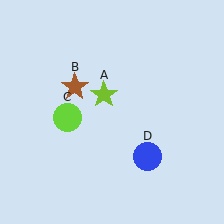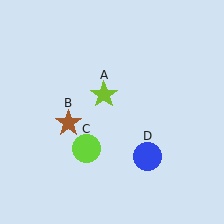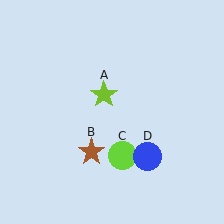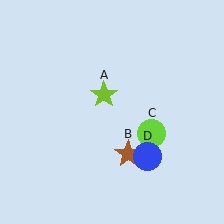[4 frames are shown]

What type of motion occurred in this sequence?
The brown star (object B), lime circle (object C) rotated counterclockwise around the center of the scene.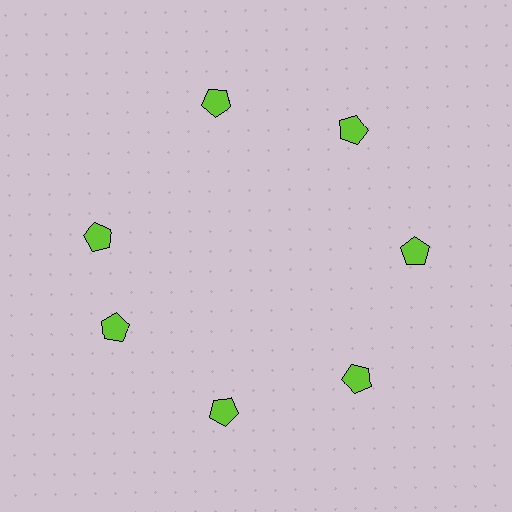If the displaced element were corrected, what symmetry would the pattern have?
It would have 7-fold rotational symmetry — the pattern would map onto itself every 51 degrees.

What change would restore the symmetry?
The symmetry would be restored by rotating it back into even spacing with its neighbors so that all 7 pentagons sit at equal angles and equal distance from the center.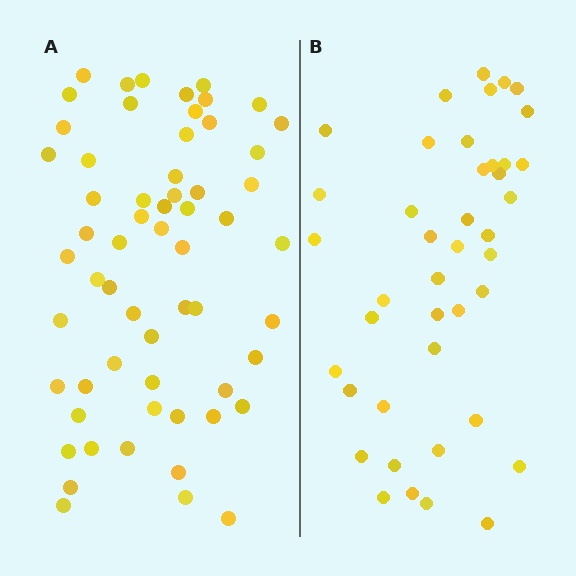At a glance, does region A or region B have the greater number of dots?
Region A (the left region) has more dots.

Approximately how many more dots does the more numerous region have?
Region A has approximately 20 more dots than region B.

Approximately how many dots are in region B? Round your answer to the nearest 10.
About 40 dots. (The exact count is 42, which rounds to 40.)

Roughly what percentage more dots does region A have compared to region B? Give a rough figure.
About 45% more.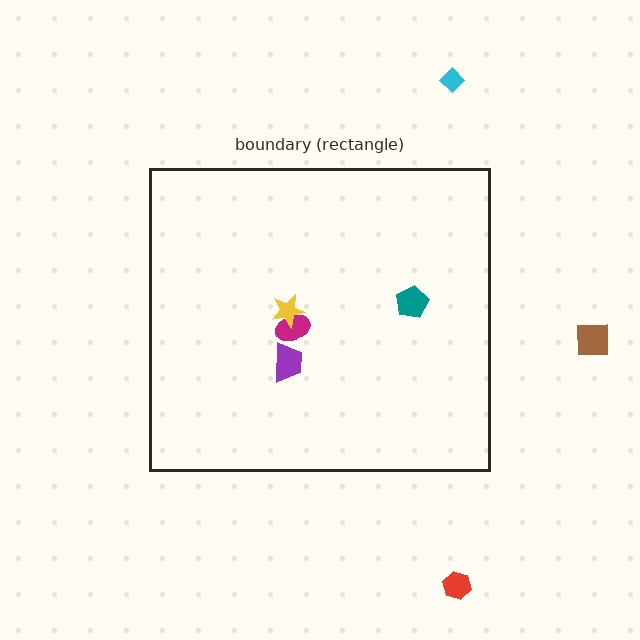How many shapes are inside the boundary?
4 inside, 3 outside.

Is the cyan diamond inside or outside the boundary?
Outside.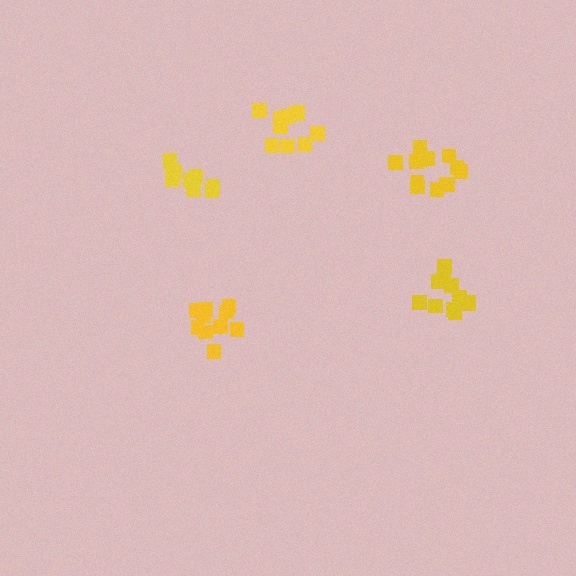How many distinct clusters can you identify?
There are 5 distinct clusters.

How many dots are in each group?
Group 1: 13 dots, Group 2: 10 dots, Group 3: 9 dots, Group 4: 12 dots, Group 5: 10 dots (54 total).